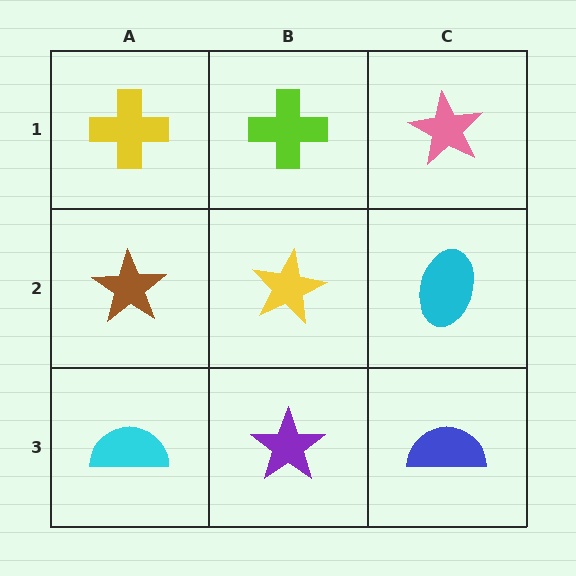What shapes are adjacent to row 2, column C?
A pink star (row 1, column C), a blue semicircle (row 3, column C), a yellow star (row 2, column B).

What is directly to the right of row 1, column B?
A pink star.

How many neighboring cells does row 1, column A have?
2.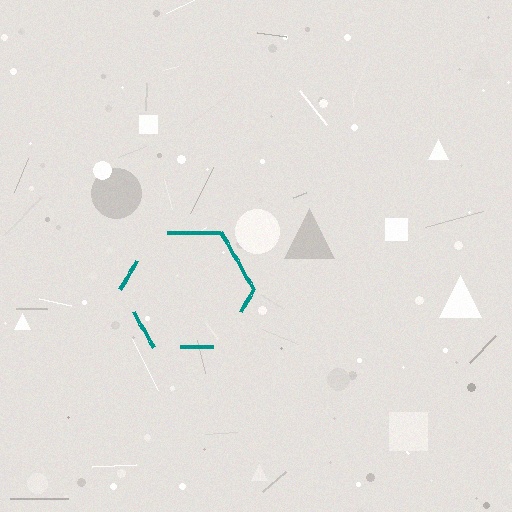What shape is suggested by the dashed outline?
The dashed outline suggests a hexagon.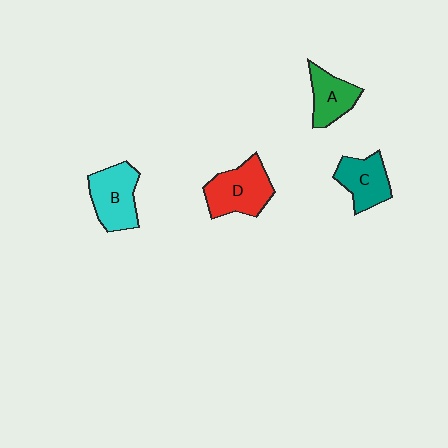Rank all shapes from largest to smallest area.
From largest to smallest: D (red), B (cyan), C (teal), A (green).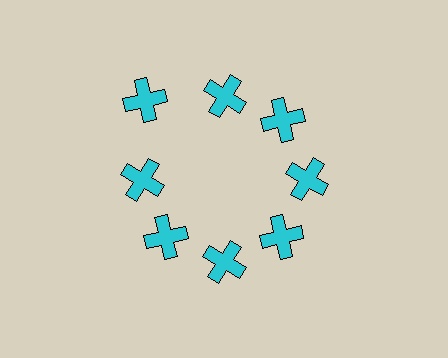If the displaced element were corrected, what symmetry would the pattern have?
It would have 8-fold rotational symmetry — the pattern would map onto itself every 45 degrees.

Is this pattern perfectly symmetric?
No. The 8 cyan crosses are arranged in a ring, but one element near the 10 o'clock position is pushed outward from the center, breaking the 8-fold rotational symmetry.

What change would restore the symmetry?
The symmetry would be restored by moving it inward, back onto the ring so that all 8 crosses sit at equal angles and equal distance from the center.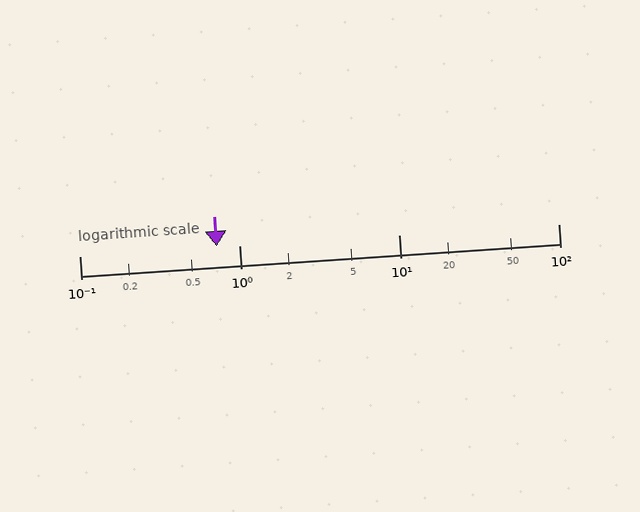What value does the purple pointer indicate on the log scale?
The pointer indicates approximately 0.72.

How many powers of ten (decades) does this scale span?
The scale spans 3 decades, from 0.1 to 100.